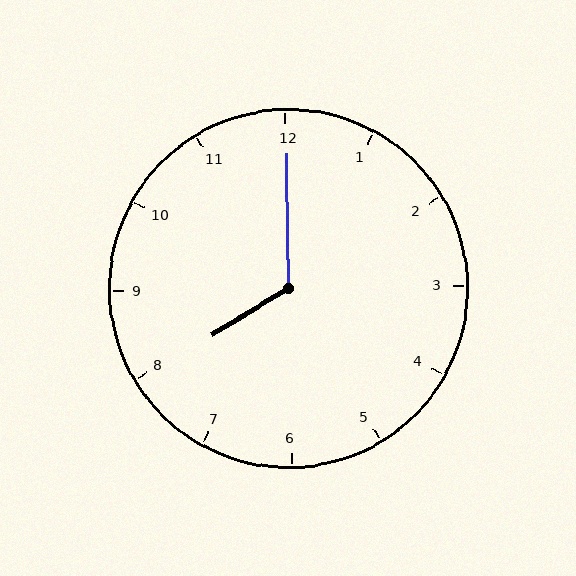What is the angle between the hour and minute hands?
Approximately 120 degrees.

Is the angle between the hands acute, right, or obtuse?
It is obtuse.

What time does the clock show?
8:00.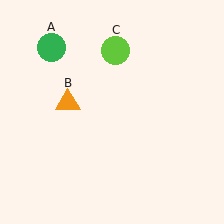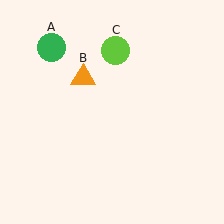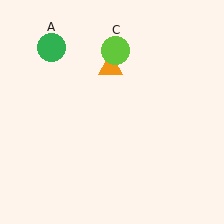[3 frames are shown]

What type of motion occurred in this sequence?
The orange triangle (object B) rotated clockwise around the center of the scene.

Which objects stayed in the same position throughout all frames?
Green circle (object A) and lime circle (object C) remained stationary.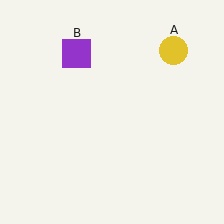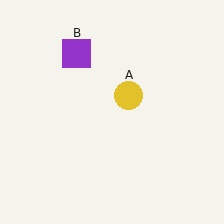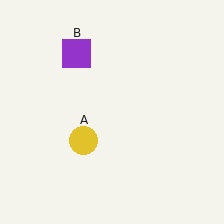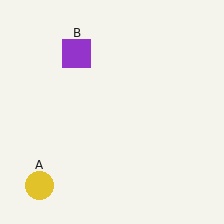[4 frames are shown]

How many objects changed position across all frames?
1 object changed position: yellow circle (object A).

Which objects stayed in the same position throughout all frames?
Purple square (object B) remained stationary.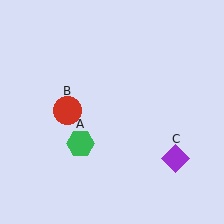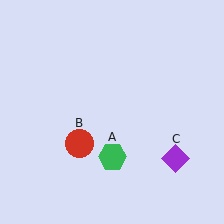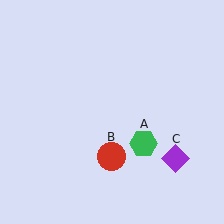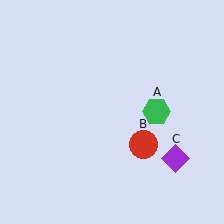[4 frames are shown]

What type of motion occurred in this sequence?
The green hexagon (object A), red circle (object B) rotated counterclockwise around the center of the scene.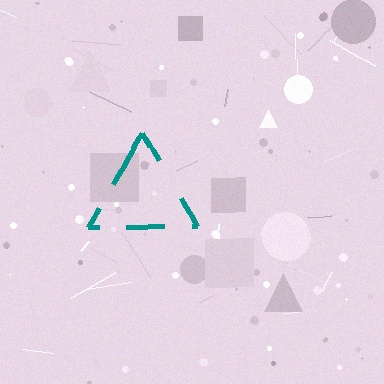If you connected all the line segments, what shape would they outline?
They would outline a triangle.